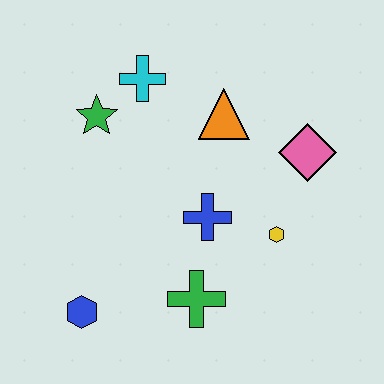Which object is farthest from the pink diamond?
The blue hexagon is farthest from the pink diamond.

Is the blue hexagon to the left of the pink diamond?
Yes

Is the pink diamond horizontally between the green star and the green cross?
No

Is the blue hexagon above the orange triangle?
No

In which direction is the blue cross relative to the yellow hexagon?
The blue cross is to the left of the yellow hexagon.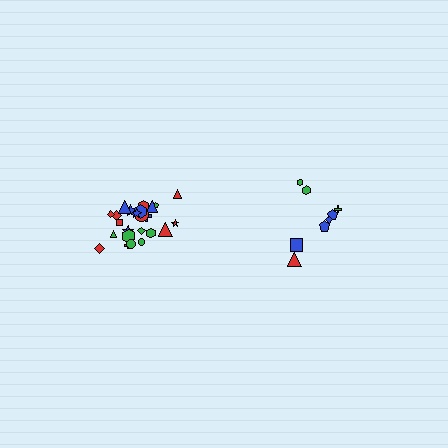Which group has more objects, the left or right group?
The left group.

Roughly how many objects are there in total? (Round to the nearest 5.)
Roughly 35 objects in total.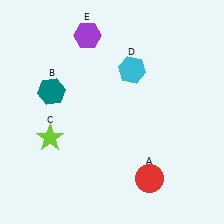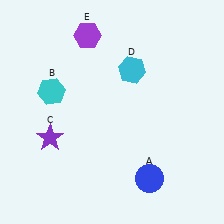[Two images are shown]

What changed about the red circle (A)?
In Image 1, A is red. In Image 2, it changed to blue.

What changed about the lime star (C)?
In Image 1, C is lime. In Image 2, it changed to purple.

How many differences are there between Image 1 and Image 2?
There are 3 differences between the two images.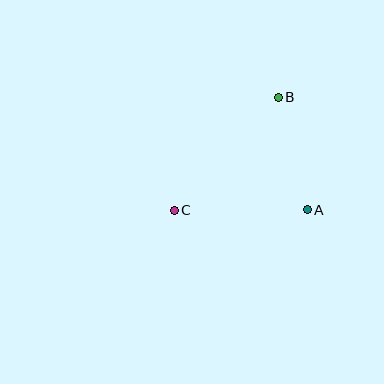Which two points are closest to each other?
Points A and B are closest to each other.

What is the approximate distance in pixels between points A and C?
The distance between A and C is approximately 133 pixels.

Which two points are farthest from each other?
Points B and C are farthest from each other.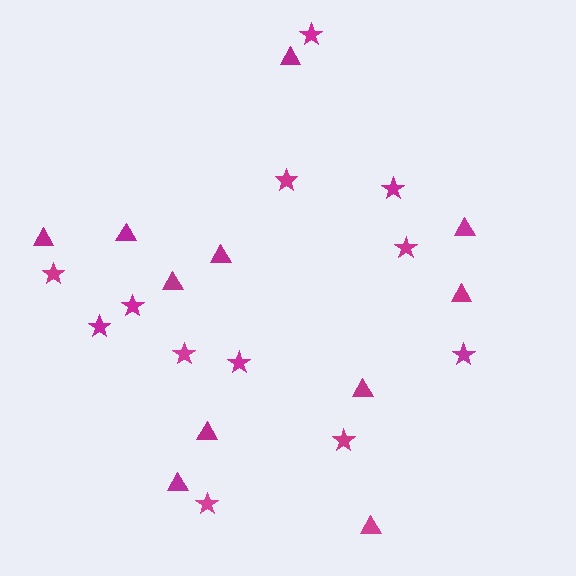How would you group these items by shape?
There are 2 groups: one group of stars (12) and one group of triangles (11).